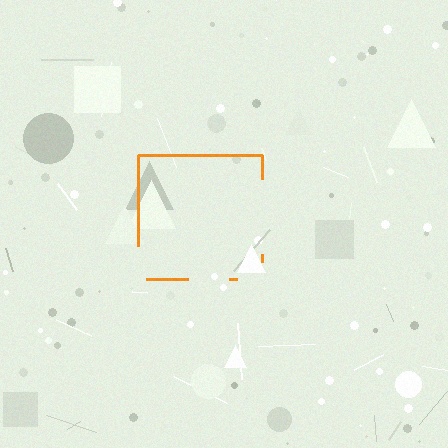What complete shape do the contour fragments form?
The contour fragments form a square.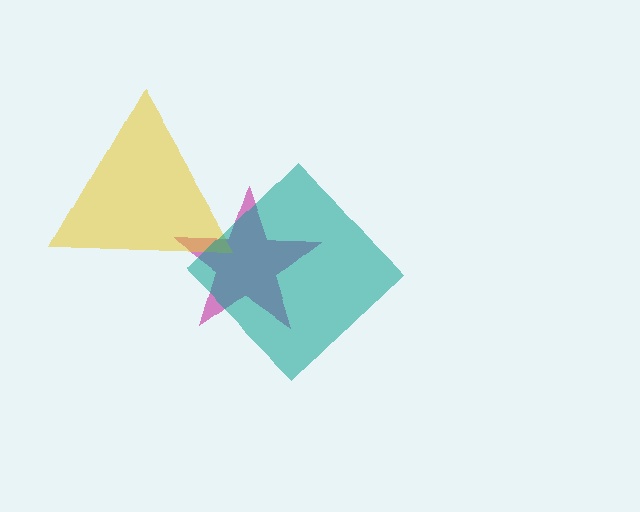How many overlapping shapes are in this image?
There are 3 overlapping shapes in the image.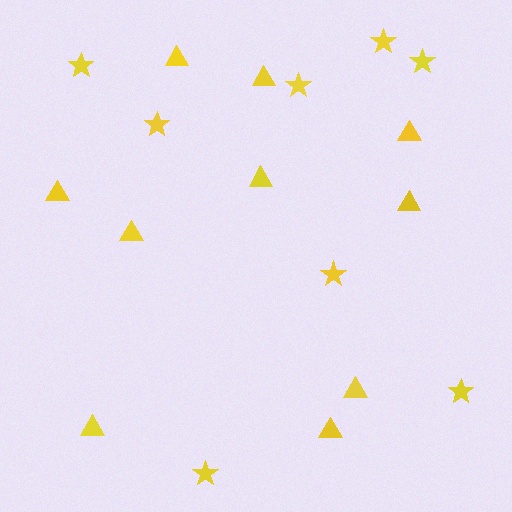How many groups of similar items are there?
There are 2 groups: one group of triangles (10) and one group of stars (8).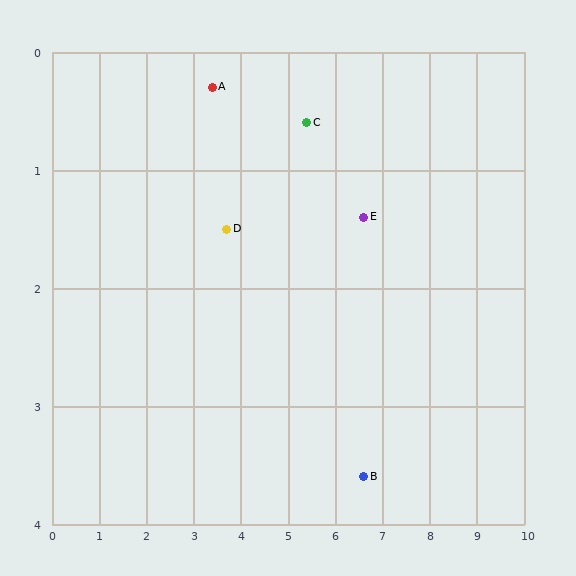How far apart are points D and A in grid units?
Points D and A are about 1.2 grid units apart.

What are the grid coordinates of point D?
Point D is at approximately (3.7, 1.5).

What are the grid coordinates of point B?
Point B is at approximately (6.6, 3.6).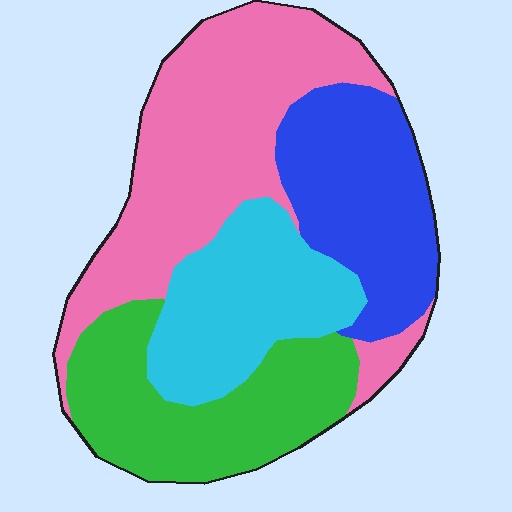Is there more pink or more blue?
Pink.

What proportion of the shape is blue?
Blue takes up between a sixth and a third of the shape.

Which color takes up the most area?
Pink, at roughly 35%.